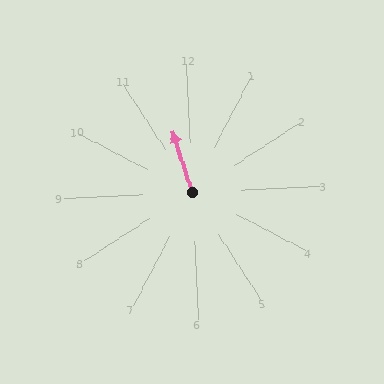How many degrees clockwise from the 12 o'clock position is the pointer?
Approximately 345 degrees.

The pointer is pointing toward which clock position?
Roughly 12 o'clock.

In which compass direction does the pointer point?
North.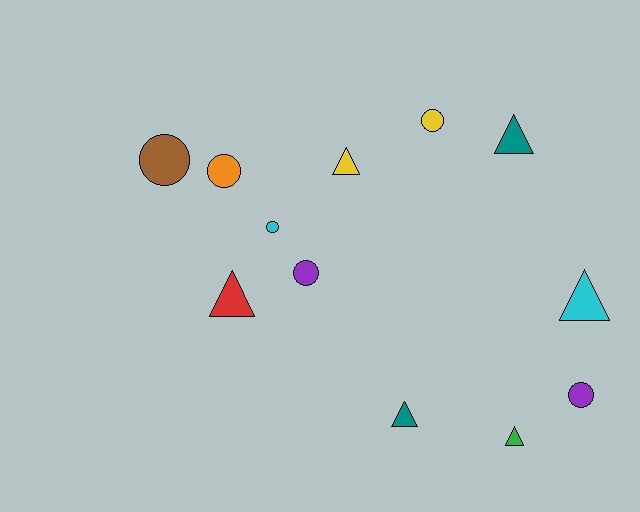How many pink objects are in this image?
There are no pink objects.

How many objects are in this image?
There are 12 objects.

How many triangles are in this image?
There are 6 triangles.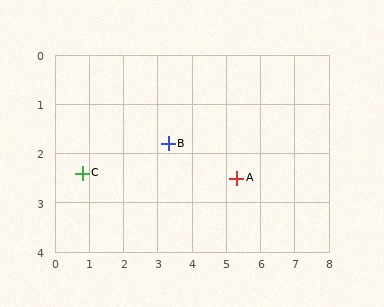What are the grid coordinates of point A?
Point A is at approximately (5.3, 2.5).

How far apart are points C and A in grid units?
Points C and A are about 4.5 grid units apart.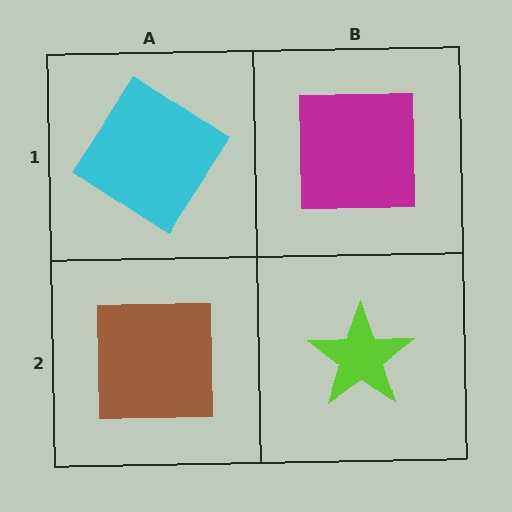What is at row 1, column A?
A cyan diamond.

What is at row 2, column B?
A lime star.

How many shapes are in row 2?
2 shapes.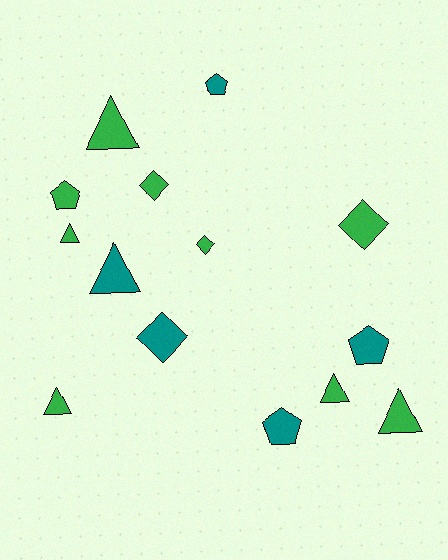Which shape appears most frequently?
Triangle, with 6 objects.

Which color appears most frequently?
Green, with 9 objects.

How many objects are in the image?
There are 14 objects.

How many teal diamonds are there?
There is 1 teal diamond.